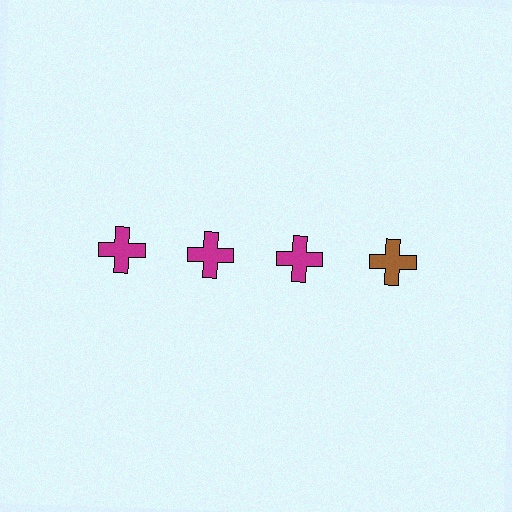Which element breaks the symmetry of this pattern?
The brown cross in the top row, second from right column breaks the symmetry. All other shapes are magenta crosses.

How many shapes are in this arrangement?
There are 4 shapes arranged in a grid pattern.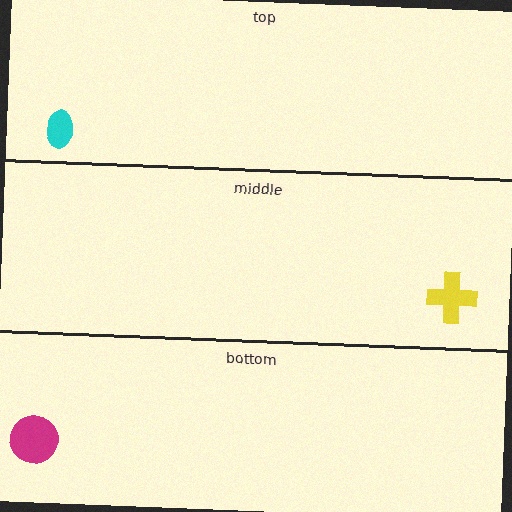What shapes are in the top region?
The cyan ellipse.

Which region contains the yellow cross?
The middle region.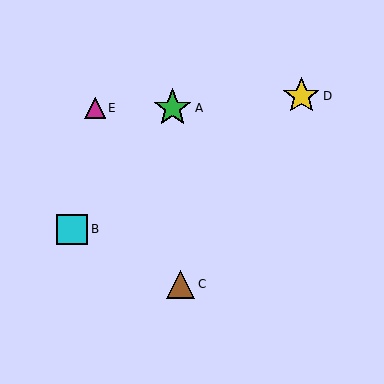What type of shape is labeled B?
Shape B is a cyan square.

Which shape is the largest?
The green star (labeled A) is the largest.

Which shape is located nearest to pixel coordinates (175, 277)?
The brown triangle (labeled C) at (181, 284) is nearest to that location.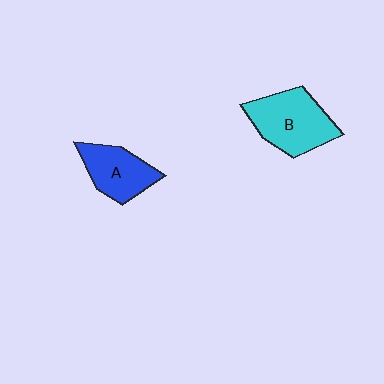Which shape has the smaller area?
Shape A (blue).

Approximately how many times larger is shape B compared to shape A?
Approximately 1.3 times.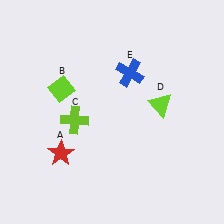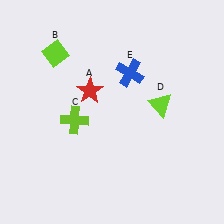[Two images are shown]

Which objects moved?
The objects that moved are: the red star (A), the lime diamond (B).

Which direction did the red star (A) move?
The red star (A) moved up.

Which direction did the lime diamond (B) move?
The lime diamond (B) moved up.